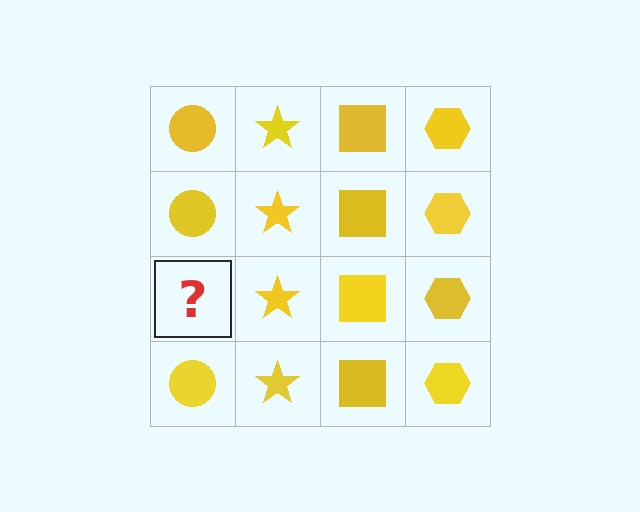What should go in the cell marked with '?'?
The missing cell should contain a yellow circle.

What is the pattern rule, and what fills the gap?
The rule is that each column has a consistent shape. The gap should be filled with a yellow circle.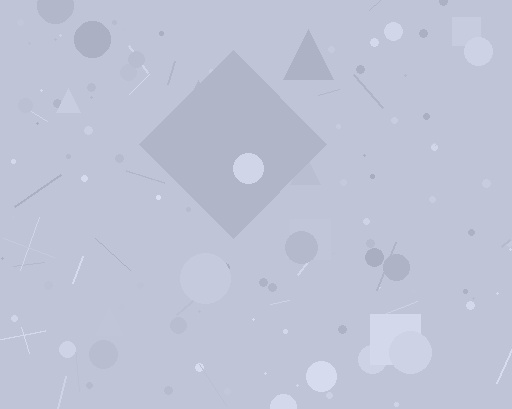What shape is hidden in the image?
A diamond is hidden in the image.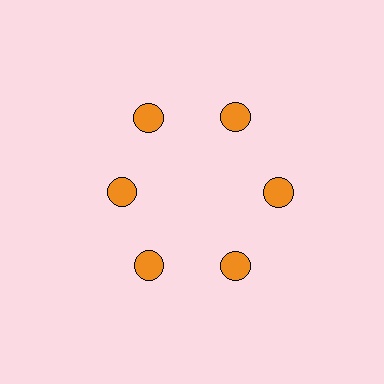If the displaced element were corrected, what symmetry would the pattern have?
It would have 6-fold rotational symmetry — the pattern would map onto itself every 60 degrees.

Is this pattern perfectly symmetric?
No. The 6 orange circles are arranged in a ring, but one element near the 9 o'clock position is pulled inward toward the center, breaking the 6-fold rotational symmetry.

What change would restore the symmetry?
The symmetry would be restored by moving it outward, back onto the ring so that all 6 circles sit at equal angles and equal distance from the center.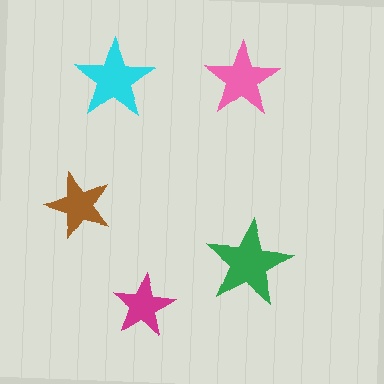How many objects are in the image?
There are 5 objects in the image.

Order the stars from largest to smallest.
the green one, the cyan one, the pink one, the brown one, the magenta one.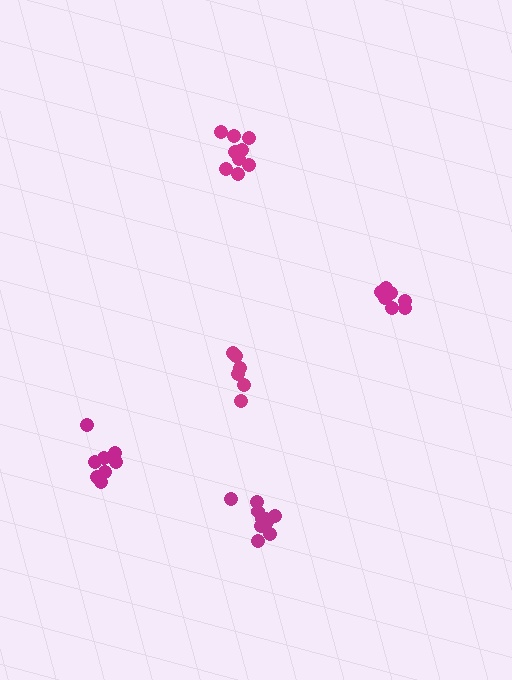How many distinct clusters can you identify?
There are 5 distinct clusters.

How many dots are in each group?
Group 1: 9 dots, Group 2: 10 dots, Group 3: 8 dots, Group 4: 8 dots, Group 5: 7 dots (42 total).